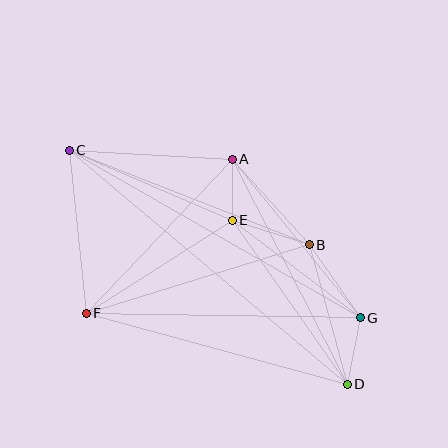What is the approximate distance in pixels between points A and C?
The distance between A and C is approximately 163 pixels.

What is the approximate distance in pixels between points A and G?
The distance between A and G is approximately 204 pixels.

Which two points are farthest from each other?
Points C and D are farthest from each other.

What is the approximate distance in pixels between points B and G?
The distance between B and G is approximately 89 pixels.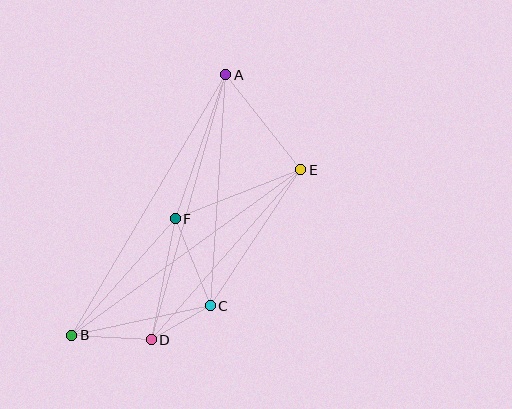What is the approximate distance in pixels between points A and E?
The distance between A and E is approximately 121 pixels.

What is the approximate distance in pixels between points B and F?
The distance between B and F is approximately 156 pixels.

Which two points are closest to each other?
Points C and D are closest to each other.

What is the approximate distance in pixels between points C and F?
The distance between C and F is approximately 94 pixels.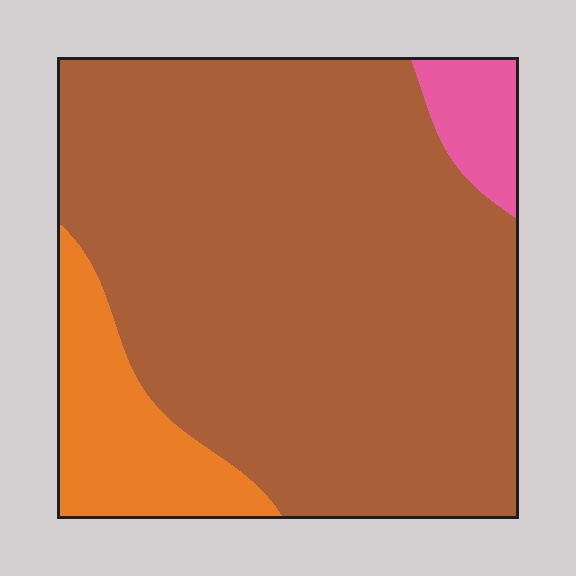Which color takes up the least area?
Pink, at roughly 5%.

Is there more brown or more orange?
Brown.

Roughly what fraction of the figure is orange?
Orange takes up about one eighth (1/8) of the figure.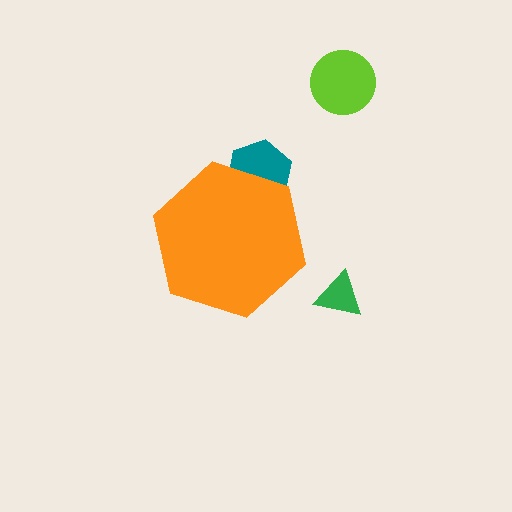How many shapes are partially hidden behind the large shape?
1 shape is partially hidden.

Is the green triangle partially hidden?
No, the green triangle is fully visible.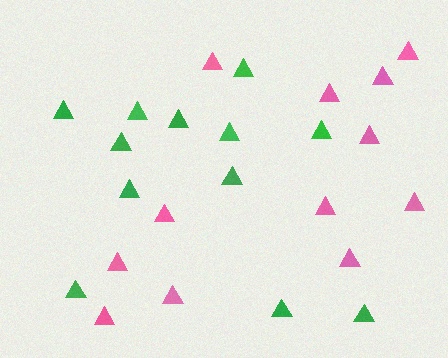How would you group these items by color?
There are 2 groups: one group of pink triangles (12) and one group of green triangles (12).